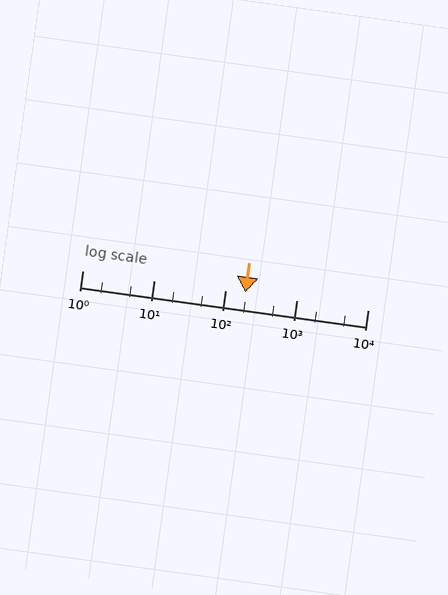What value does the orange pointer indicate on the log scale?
The pointer indicates approximately 190.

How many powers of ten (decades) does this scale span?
The scale spans 4 decades, from 1 to 10000.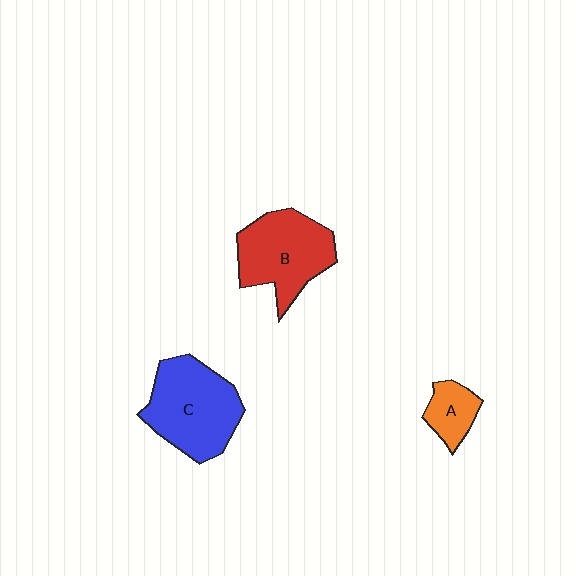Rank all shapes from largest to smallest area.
From largest to smallest: C (blue), B (red), A (orange).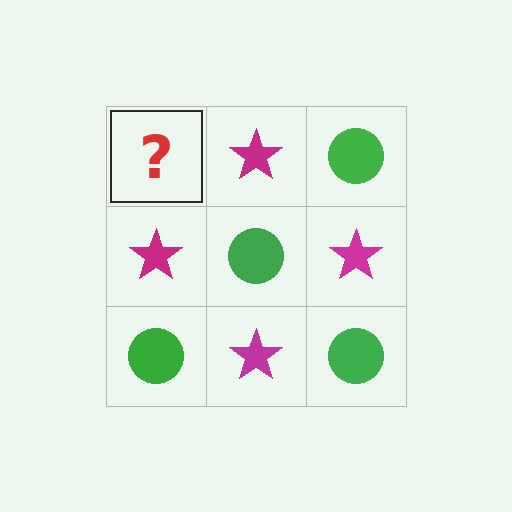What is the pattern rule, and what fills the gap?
The rule is that it alternates green circle and magenta star in a checkerboard pattern. The gap should be filled with a green circle.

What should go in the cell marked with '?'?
The missing cell should contain a green circle.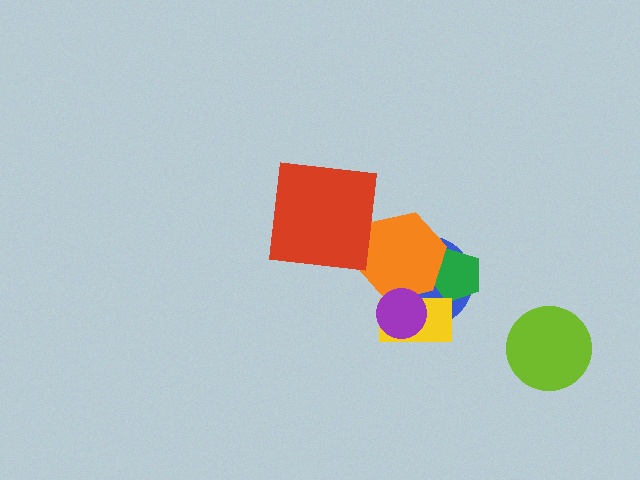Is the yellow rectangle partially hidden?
Yes, it is partially covered by another shape.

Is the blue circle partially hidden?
Yes, it is partially covered by another shape.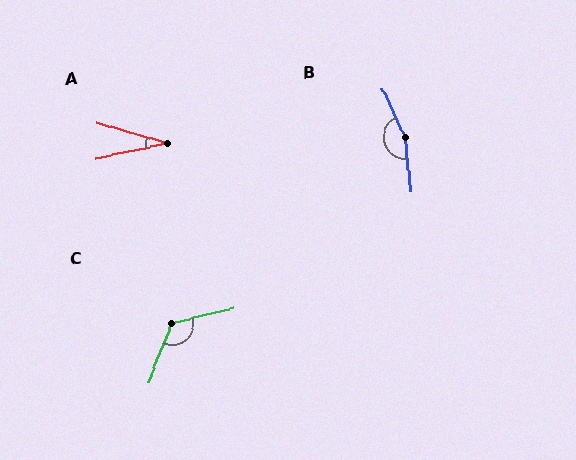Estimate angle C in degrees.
Approximately 124 degrees.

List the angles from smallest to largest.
A (28°), C (124°), B (161°).